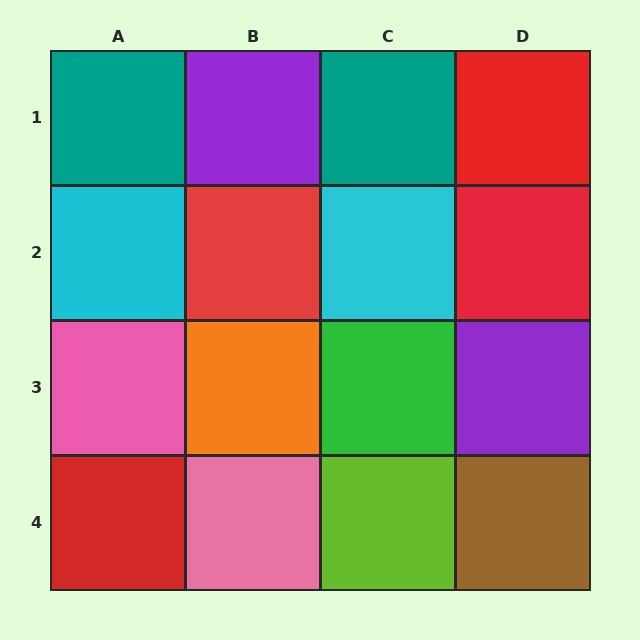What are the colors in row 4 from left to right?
Red, pink, lime, brown.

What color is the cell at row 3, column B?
Orange.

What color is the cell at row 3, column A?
Pink.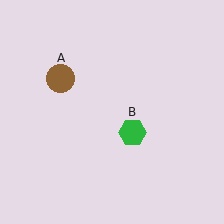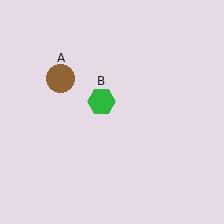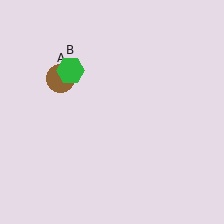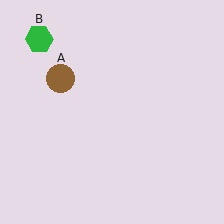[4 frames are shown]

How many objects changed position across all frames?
1 object changed position: green hexagon (object B).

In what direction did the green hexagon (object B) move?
The green hexagon (object B) moved up and to the left.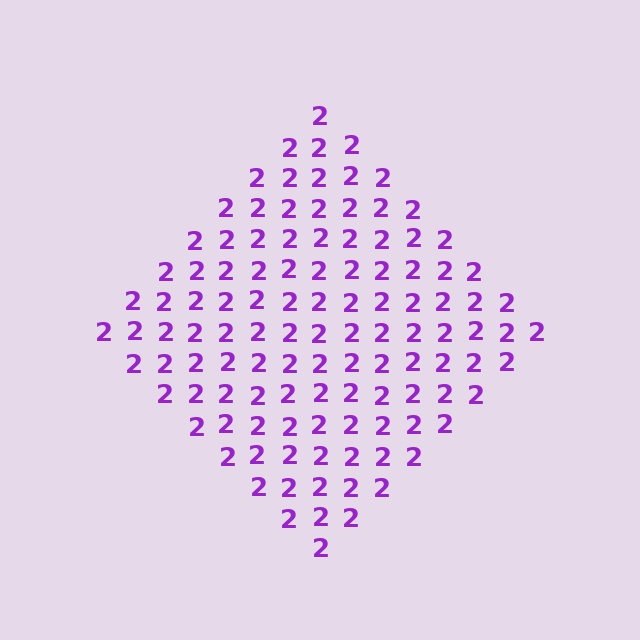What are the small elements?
The small elements are digit 2's.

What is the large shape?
The large shape is a diamond.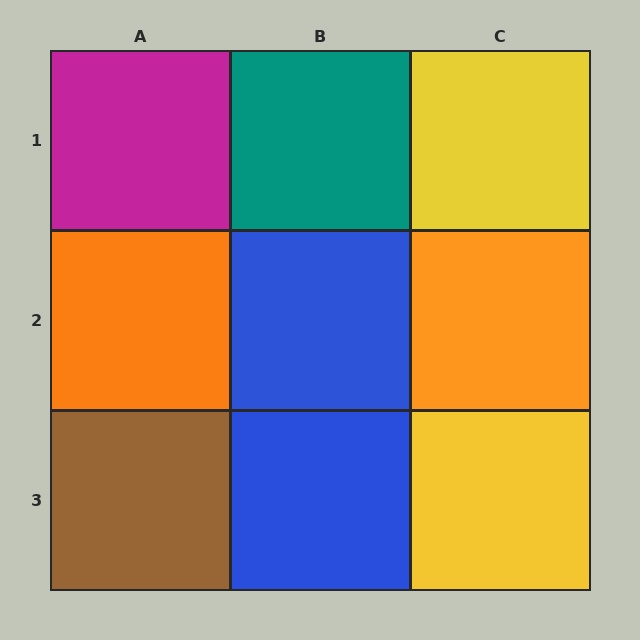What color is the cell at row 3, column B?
Blue.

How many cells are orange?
2 cells are orange.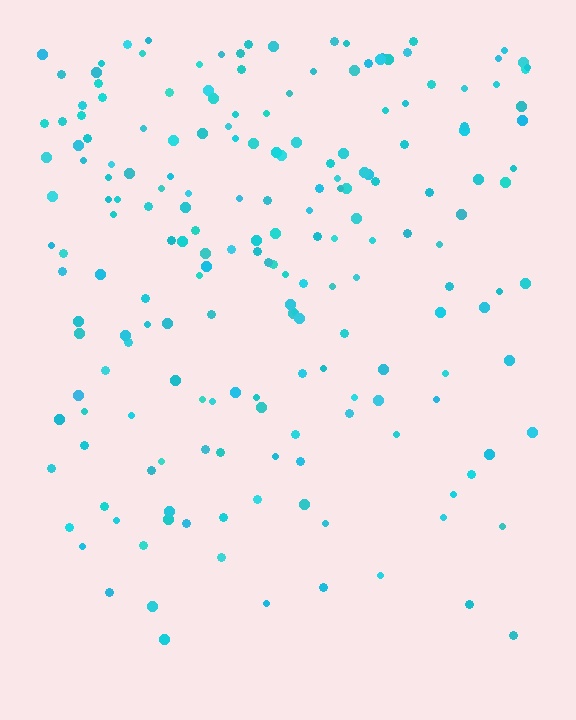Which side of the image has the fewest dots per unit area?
The bottom.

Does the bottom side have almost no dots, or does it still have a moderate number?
Still a moderate number, just noticeably fewer than the top.